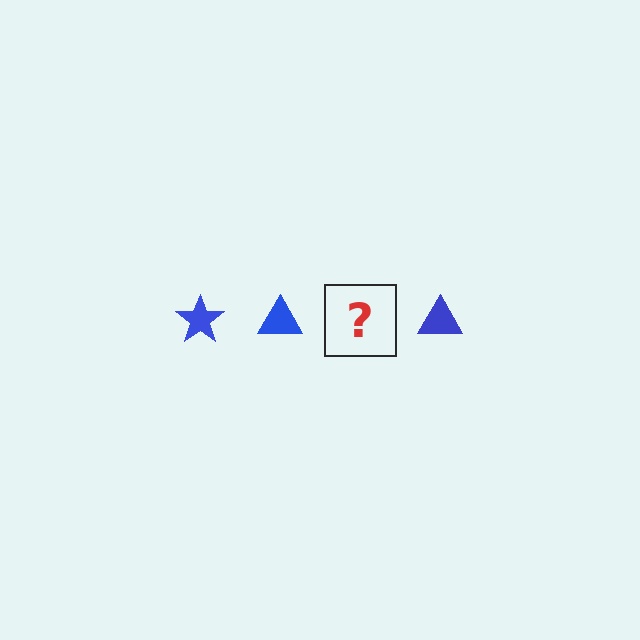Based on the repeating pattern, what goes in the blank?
The blank should be a blue star.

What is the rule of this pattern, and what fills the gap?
The rule is that the pattern cycles through star, triangle shapes in blue. The gap should be filled with a blue star.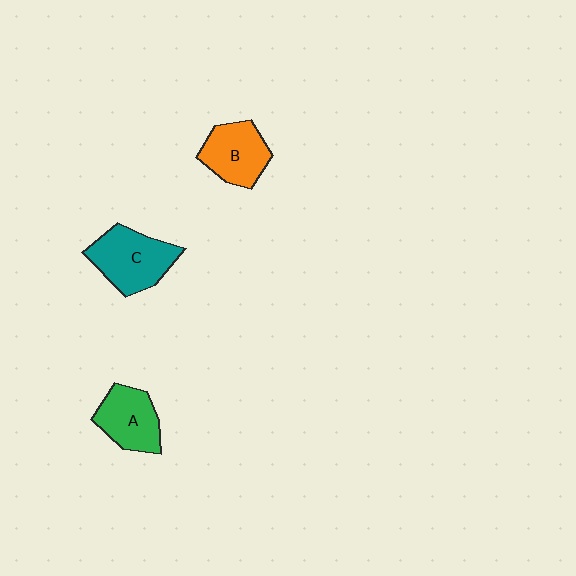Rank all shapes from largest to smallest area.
From largest to smallest: C (teal), B (orange), A (green).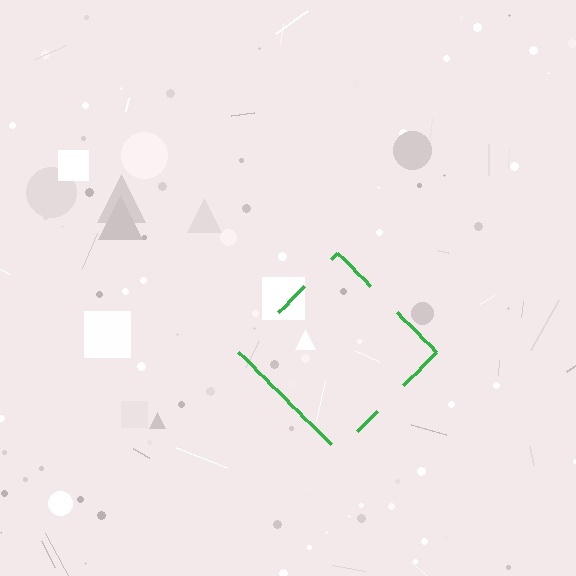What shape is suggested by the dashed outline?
The dashed outline suggests a diamond.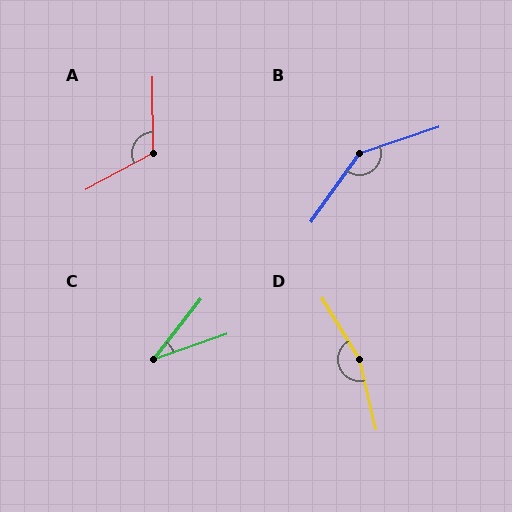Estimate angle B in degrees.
Approximately 144 degrees.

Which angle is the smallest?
C, at approximately 32 degrees.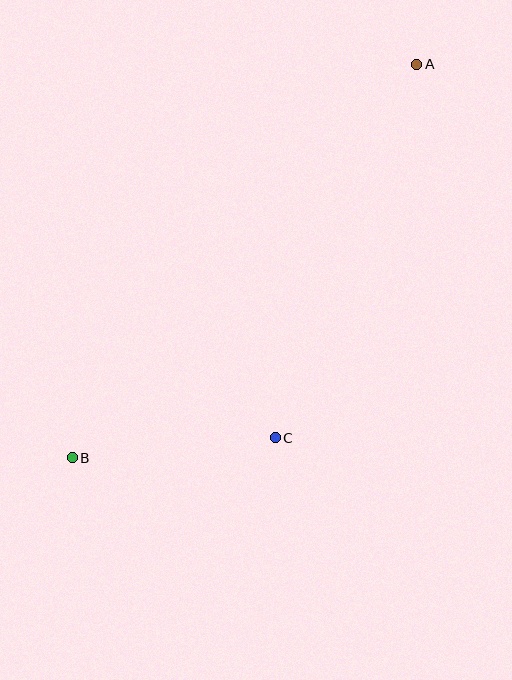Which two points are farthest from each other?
Points A and B are farthest from each other.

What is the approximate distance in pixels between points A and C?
The distance between A and C is approximately 399 pixels.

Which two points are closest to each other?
Points B and C are closest to each other.